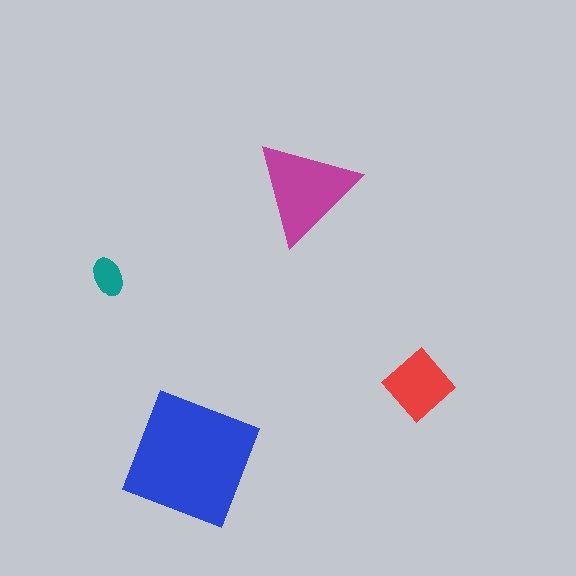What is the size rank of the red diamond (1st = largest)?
3rd.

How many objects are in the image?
There are 4 objects in the image.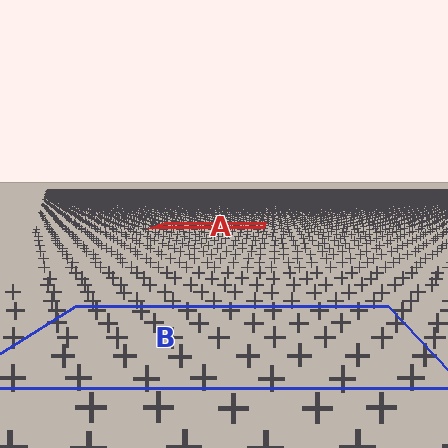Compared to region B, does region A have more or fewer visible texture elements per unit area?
Region A has more texture elements per unit area — they are packed more densely because it is farther away.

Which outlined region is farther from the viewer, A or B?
Region A is farther from the viewer — the texture elements inside it appear smaller and more densely packed.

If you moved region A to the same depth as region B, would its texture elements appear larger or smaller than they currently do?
They would appear larger. At a closer depth, the same texture elements are projected at a bigger on-screen size.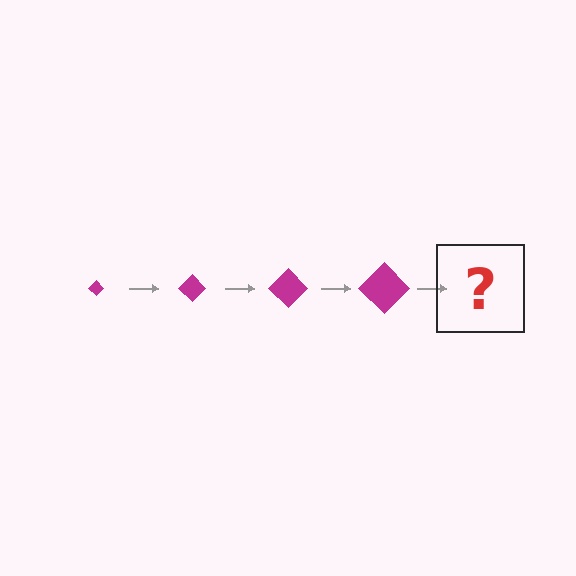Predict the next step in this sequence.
The next step is a magenta diamond, larger than the previous one.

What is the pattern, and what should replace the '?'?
The pattern is that the diamond gets progressively larger each step. The '?' should be a magenta diamond, larger than the previous one.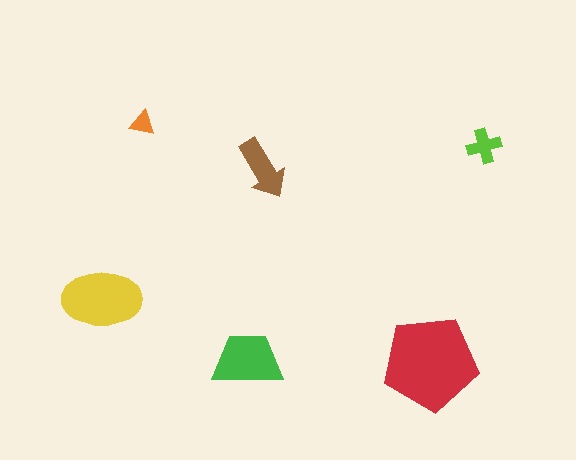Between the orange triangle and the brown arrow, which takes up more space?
The brown arrow.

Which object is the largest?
The red pentagon.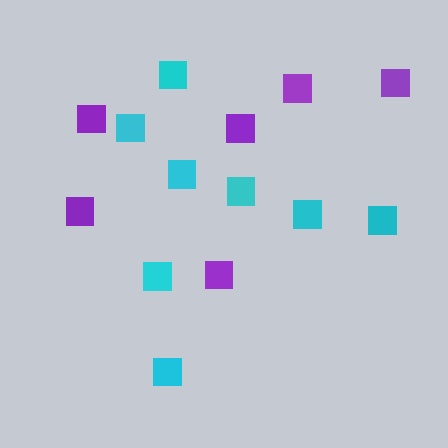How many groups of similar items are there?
There are 2 groups: one group of purple squares (6) and one group of cyan squares (8).